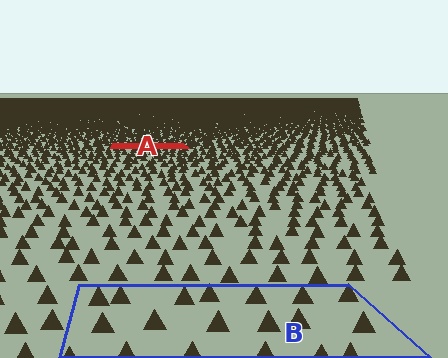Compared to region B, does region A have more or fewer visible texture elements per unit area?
Region A has more texture elements per unit area — they are packed more densely because it is farther away.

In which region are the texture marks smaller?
The texture marks are smaller in region A, because it is farther away.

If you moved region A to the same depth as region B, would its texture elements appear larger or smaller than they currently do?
They would appear larger. At a closer depth, the same texture elements are projected at a bigger on-screen size.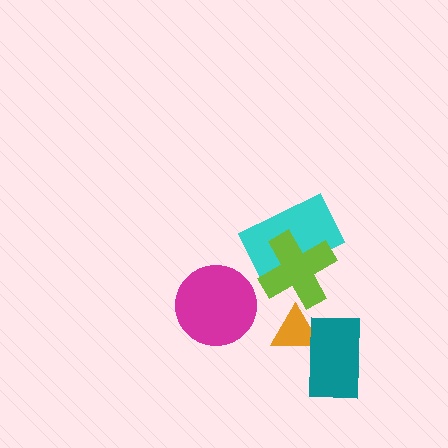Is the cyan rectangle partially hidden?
Yes, it is partially covered by another shape.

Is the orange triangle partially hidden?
Yes, it is partially covered by another shape.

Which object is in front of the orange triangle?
The teal rectangle is in front of the orange triangle.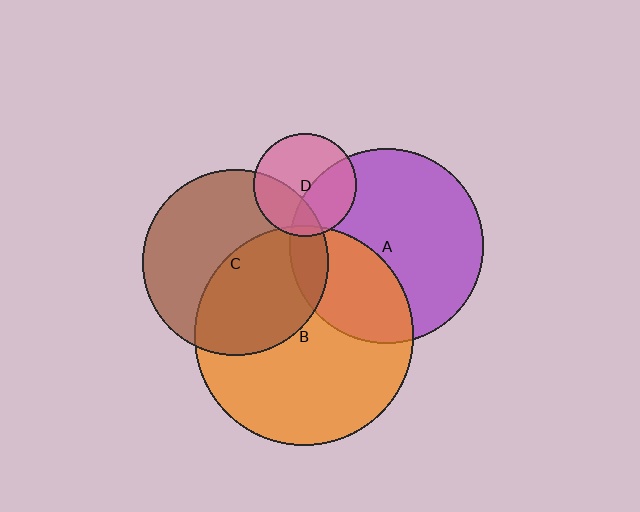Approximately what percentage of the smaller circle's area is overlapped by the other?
Approximately 35%.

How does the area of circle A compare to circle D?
Approximately 3.6 times.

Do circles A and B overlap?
Yes.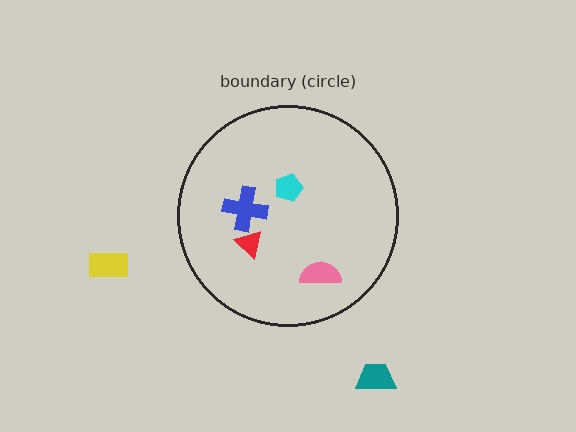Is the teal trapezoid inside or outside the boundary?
Outside.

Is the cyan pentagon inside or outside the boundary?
Inside.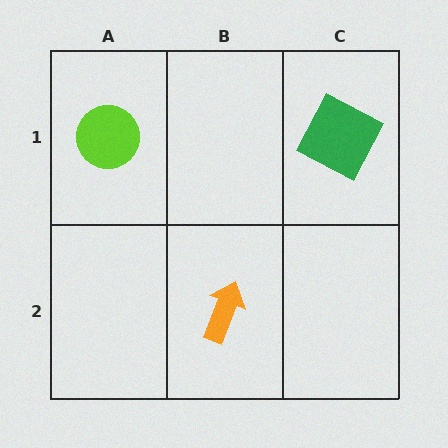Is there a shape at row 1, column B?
No, that cell is empty.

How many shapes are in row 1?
2 shapes.